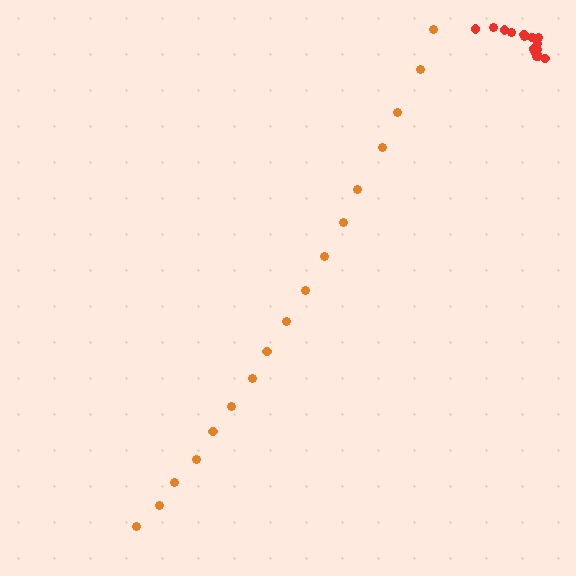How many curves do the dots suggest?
There are 2 distinct paths.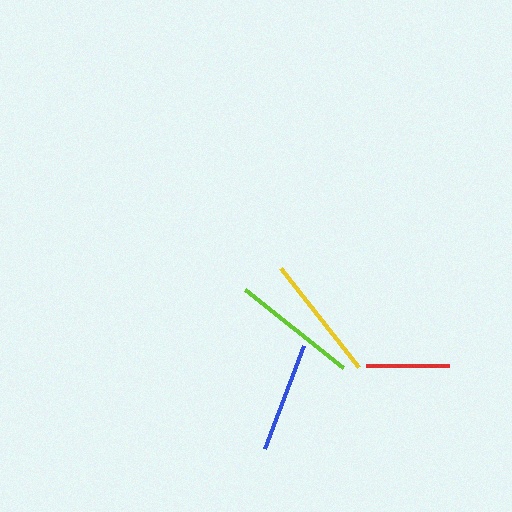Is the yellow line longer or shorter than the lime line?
The yellow line is longer than the lime line.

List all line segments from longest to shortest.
From longest to shortest: yellow, lime, blue, red.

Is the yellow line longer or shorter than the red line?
The yellow line is longer than the red line.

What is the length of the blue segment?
The blue segment is approximately 110 pixels long.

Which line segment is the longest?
The yellow line is the longest at approximately 126 pixels.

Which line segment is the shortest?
The red line is the shortest at approximately 83 pixels.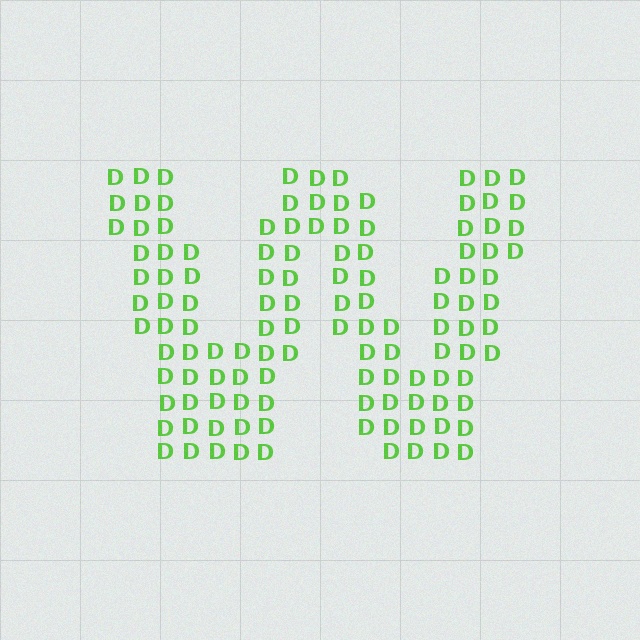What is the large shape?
The large shape is the letter W.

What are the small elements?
The small elements are letter D's.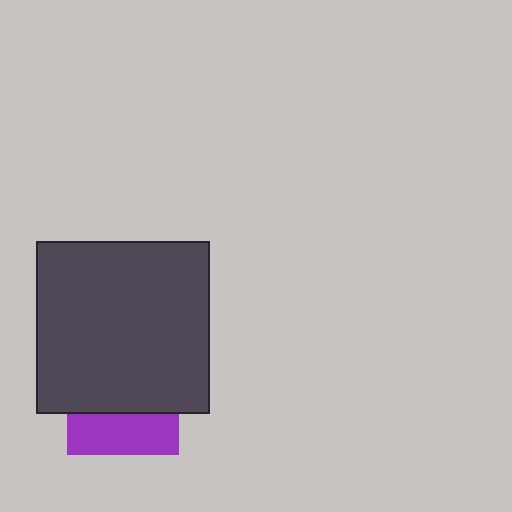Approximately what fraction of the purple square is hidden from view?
Roughly 62% of the purple square is hidden behind the dark gray rectangle.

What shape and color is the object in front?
The object in front is a dark gray rectangle.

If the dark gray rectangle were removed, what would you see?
You would see the complete purple square.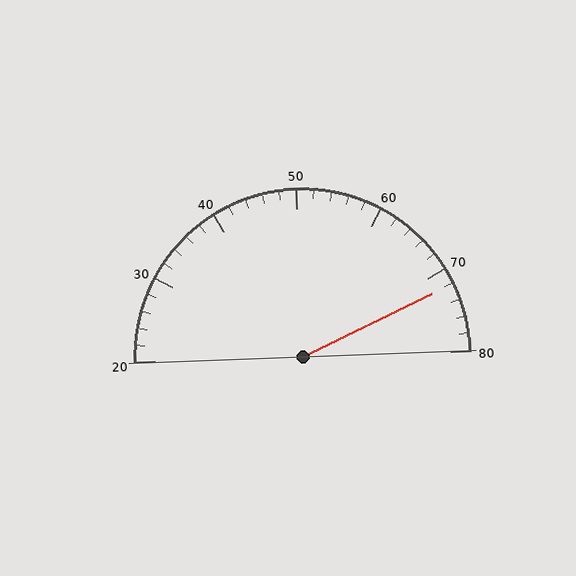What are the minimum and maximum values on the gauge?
The gauge ranges from 20 to 80.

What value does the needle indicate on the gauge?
The needle indicates approximately 72.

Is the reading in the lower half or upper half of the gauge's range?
The reading is in the upper half of the range (20 to 80).